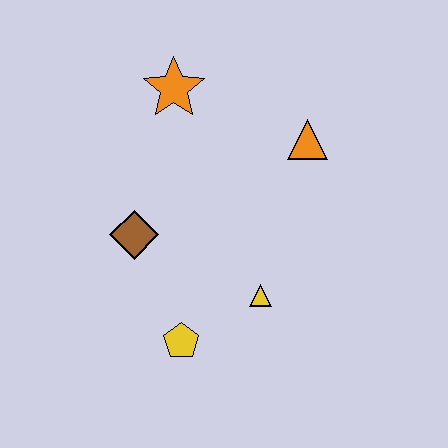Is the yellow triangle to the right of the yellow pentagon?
Yes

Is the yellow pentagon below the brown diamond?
Yes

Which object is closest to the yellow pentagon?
The yellow triangle is closest to the yellow pentagon.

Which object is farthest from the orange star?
The yellow pentagon is farthest from the orange star.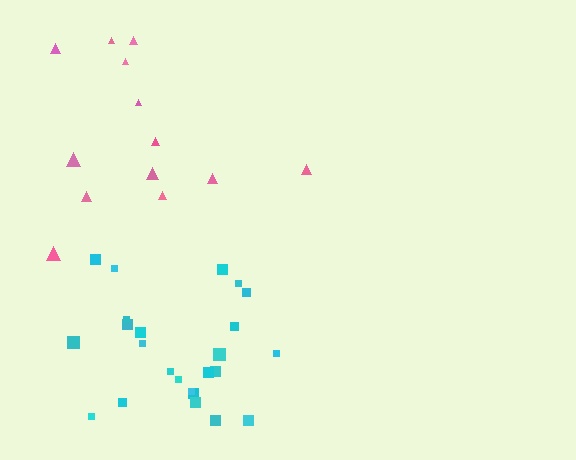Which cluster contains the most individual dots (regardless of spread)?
Cyan (24).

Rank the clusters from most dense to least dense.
cyan, pink.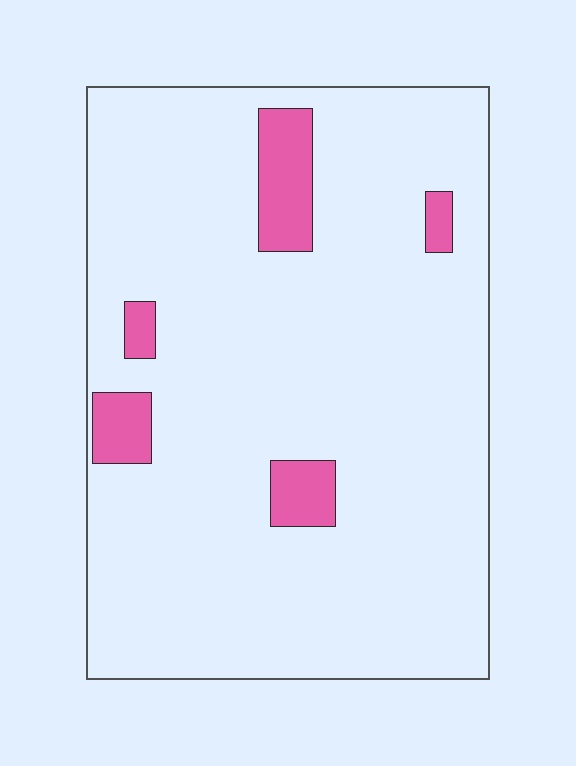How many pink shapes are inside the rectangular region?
5.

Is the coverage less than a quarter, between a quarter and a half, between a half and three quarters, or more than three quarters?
Less than a quarter.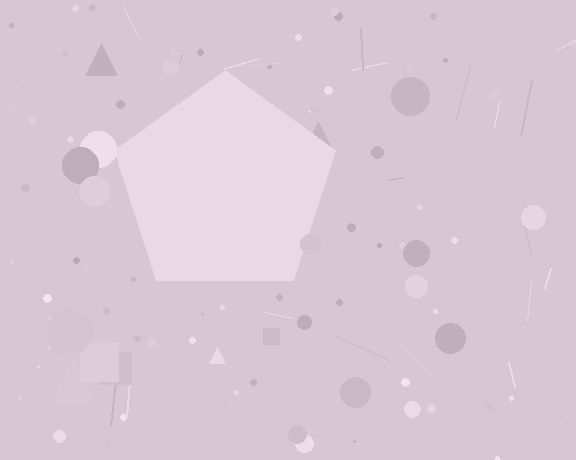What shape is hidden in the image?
A pentagon is hidden in the image.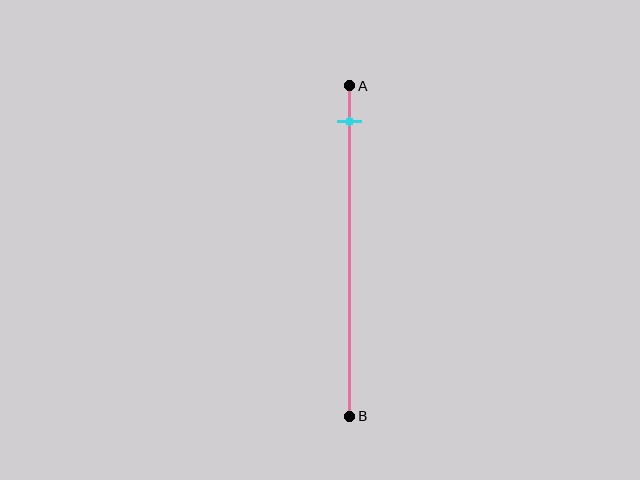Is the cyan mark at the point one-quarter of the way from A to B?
No, the mark is at about 10% from A, not at the 25% one-quarter point.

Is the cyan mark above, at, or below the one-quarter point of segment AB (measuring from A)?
The cyan mark is above the one-quarter point of segment AB.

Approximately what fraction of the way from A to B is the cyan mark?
The cyan mark is approximately 10% of the way from A to B.